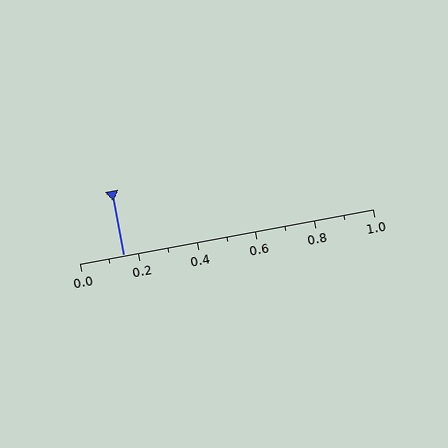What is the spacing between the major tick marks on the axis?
The major ticks are spaced 0.2 apart.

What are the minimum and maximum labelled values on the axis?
The axis runs from 0.0 to 1.0.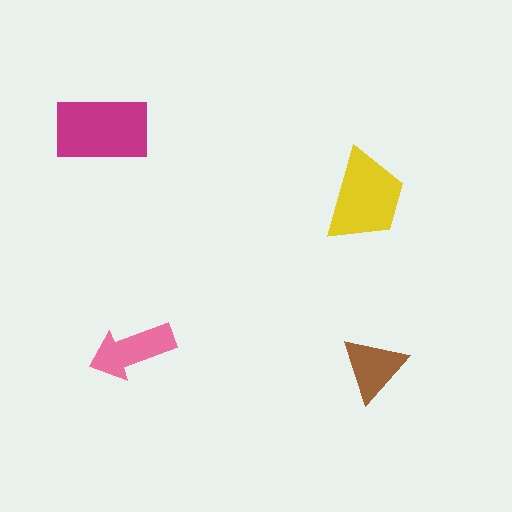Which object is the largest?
The magenta rectangle.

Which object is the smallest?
The brown triangle.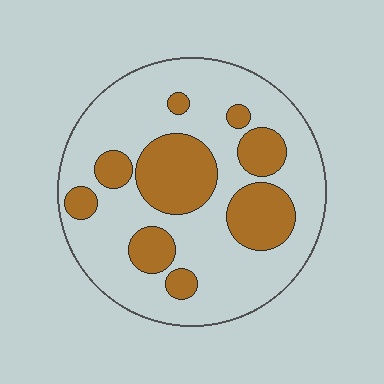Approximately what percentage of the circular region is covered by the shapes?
Approximately 30%.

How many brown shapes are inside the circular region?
9.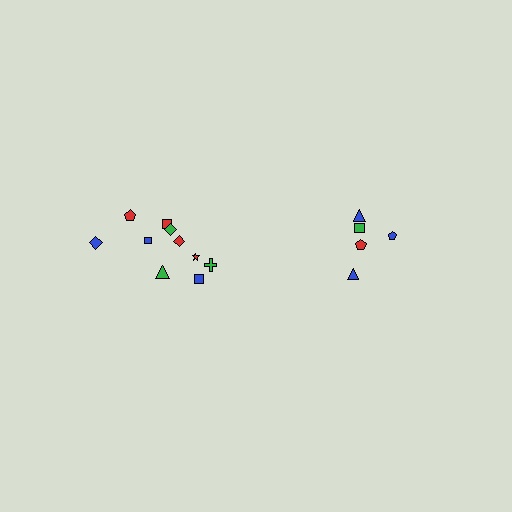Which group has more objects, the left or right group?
The left group.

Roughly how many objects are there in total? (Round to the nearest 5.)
Roughly 15 objects in total.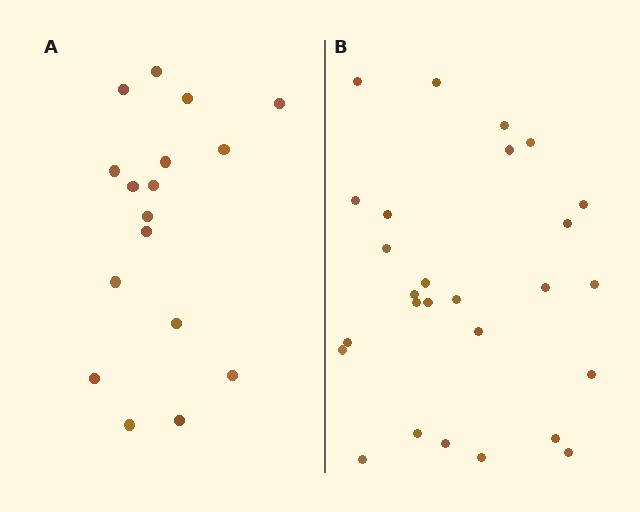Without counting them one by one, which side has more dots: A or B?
Region B (the right region) has more dots.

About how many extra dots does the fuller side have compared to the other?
Region B has roughly 10 or so more dots than region A.